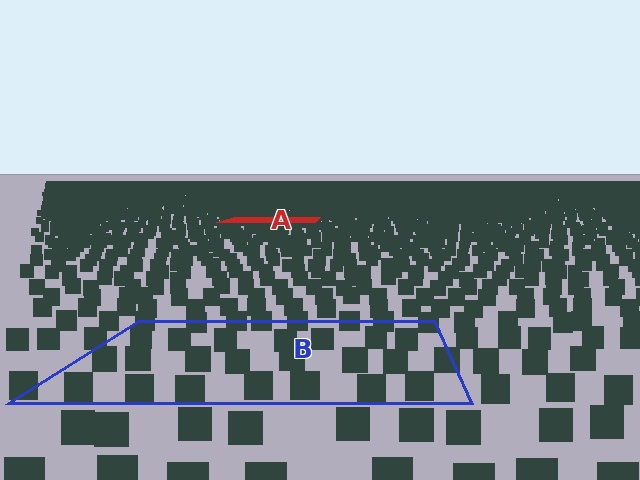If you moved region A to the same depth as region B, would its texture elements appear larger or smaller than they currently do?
They would appear larger. At a closer depth, the same texture elements are projected at a bigger on-screen size.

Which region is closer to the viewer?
Region B is closer. The texture elements there are larger and more spread out.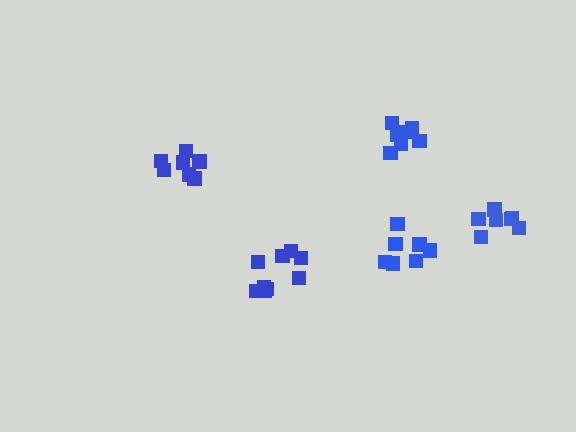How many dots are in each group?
Group 1: 9 dots, Group 2: 8 dots, Group 3: 7 dots, Group 4: 7 dots, Group 5: 7 dots (38 total).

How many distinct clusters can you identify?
There are 5 distinct clusters.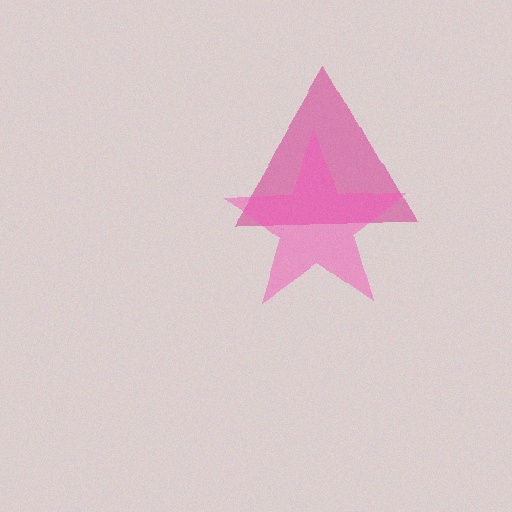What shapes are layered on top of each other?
The layered shapes are: a magenta triangle, a pink star.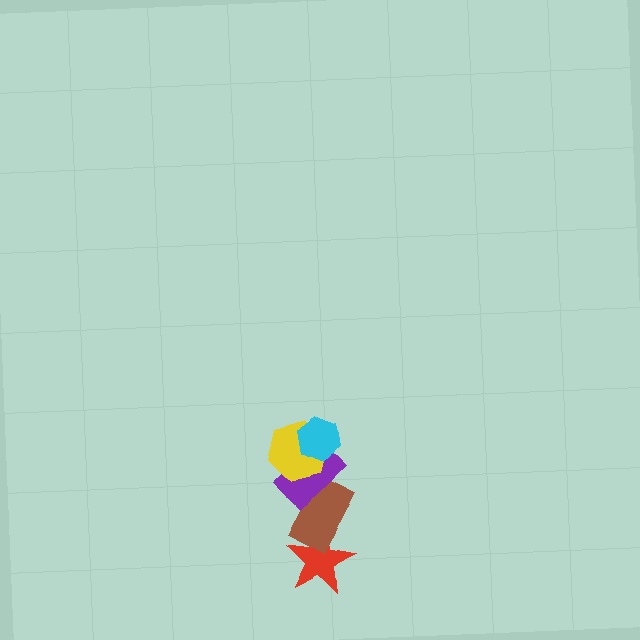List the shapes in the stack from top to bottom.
From top to bottom: the cyan hexagon, the yellow hexagon, the purple rectangle, the brown rectangle, the red star.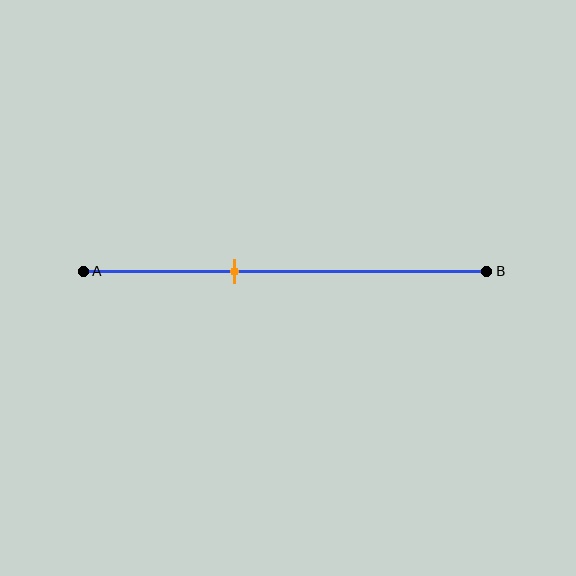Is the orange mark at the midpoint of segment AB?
No, the mark is at about 35% from A, not at the 50% midpoint.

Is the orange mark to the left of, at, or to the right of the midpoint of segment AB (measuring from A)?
The orange mark is to the left of the midpoint of segment AB.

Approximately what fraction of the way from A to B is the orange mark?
The orange mark is approximately 35% of the way from A to B.